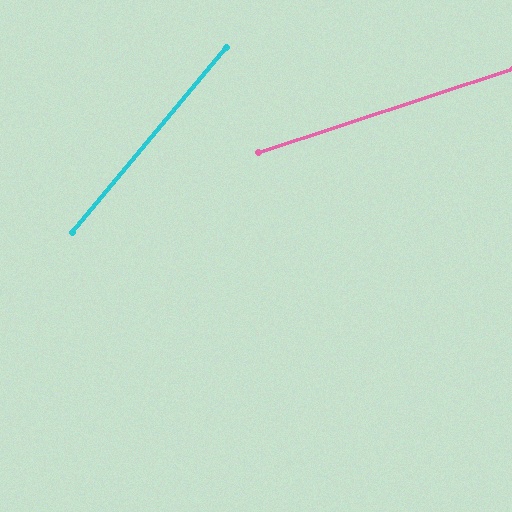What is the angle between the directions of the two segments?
Approximately 32 degrees.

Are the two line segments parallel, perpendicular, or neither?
Neither parallel nor perpendicular — they differ by about 32°.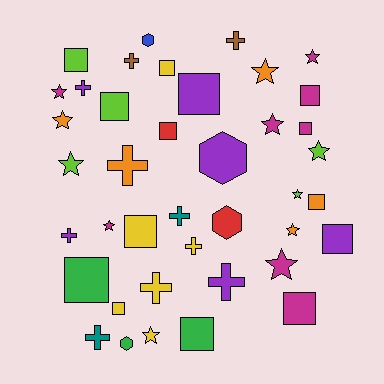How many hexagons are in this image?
There are 4 hexagons.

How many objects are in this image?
There are 40 objects.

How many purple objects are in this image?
There are 6 purple objects.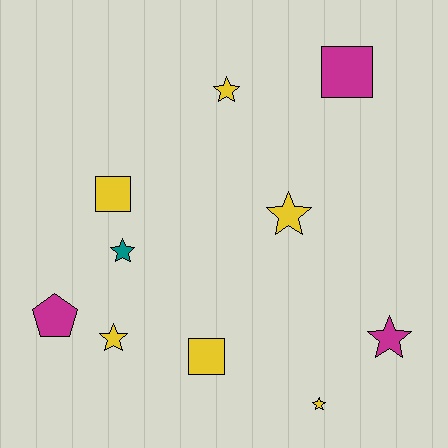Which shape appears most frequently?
Star, with 6 objects.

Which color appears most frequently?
Yellow, with 6 objects.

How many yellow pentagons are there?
There are no yellow pentagons.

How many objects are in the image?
There are 10 objects.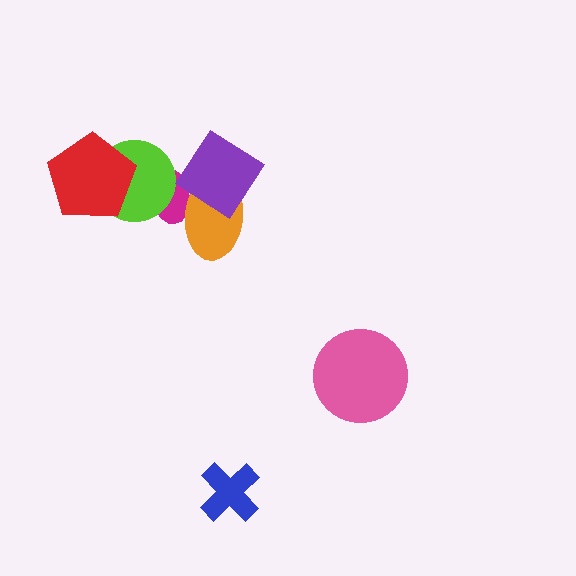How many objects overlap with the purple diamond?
2 objects overlap with the purple diamond.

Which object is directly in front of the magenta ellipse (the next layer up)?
The orange ellipse is directly in front of the magenta ellipse.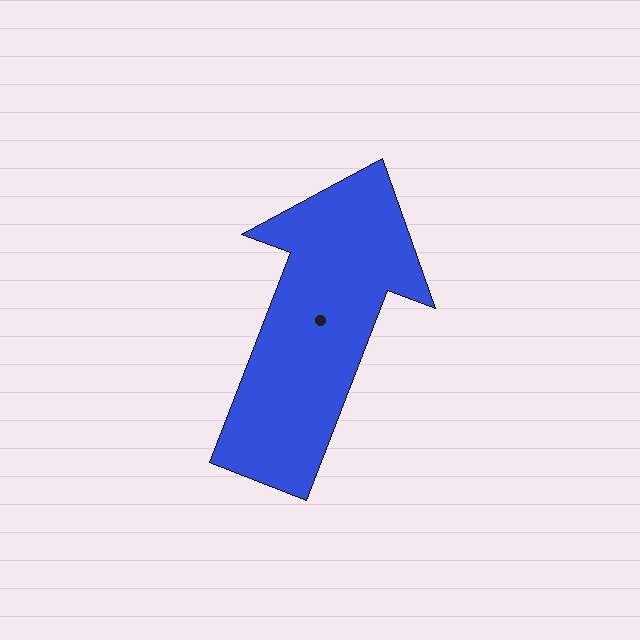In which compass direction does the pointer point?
North.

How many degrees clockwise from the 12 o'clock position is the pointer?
Approximately 21 degrees.